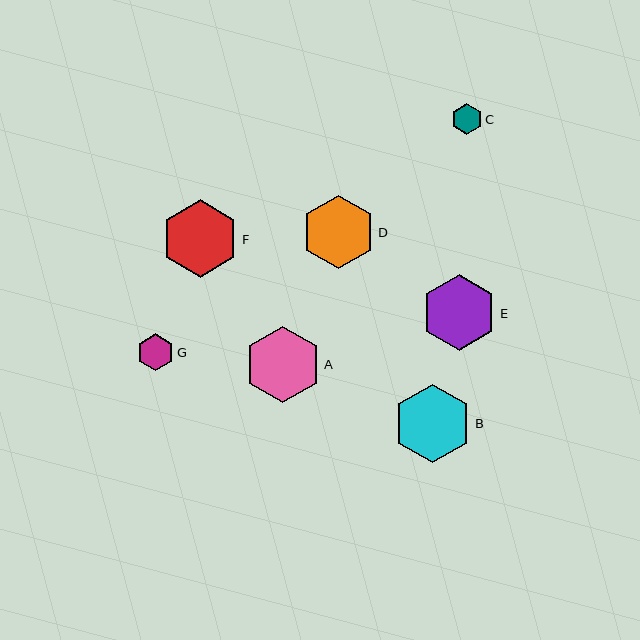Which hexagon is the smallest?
Hexagon C is the smallest with a size of approximately 31 pixels.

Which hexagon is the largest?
Hexagon B is the largest with a size of approximately 78 pixels.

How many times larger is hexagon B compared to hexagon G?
Hexagon B is approximately 2.1 times the size of hexagon G.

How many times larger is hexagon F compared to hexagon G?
Hexagon F is approximately 2.1 times the size of hexagon G.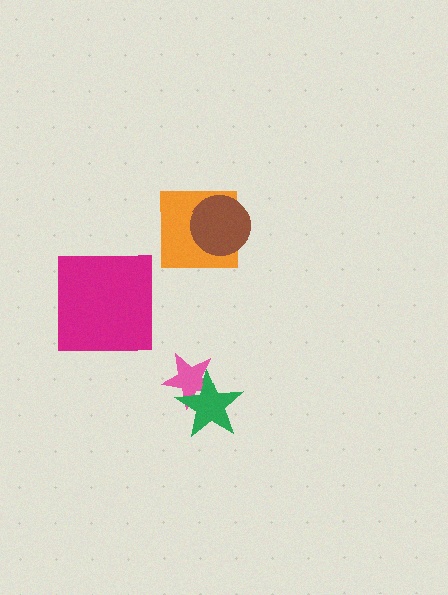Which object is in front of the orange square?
The brown circle is in front of the orange square.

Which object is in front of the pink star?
The green star is in front of the pink star.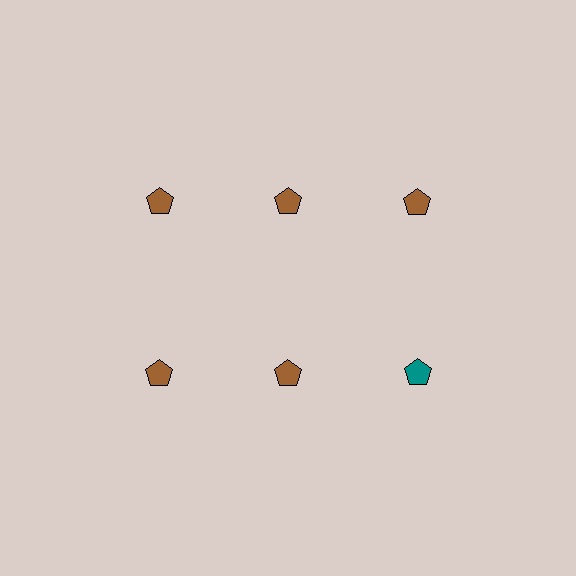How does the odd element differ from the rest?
It has a different color: teal instead of brown.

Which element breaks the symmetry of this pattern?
The teal pentagon in the second row, center column breaks the symmetry. All other shapes are brown pentagons.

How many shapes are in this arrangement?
There are 6 shapes arranged in a grid pattern.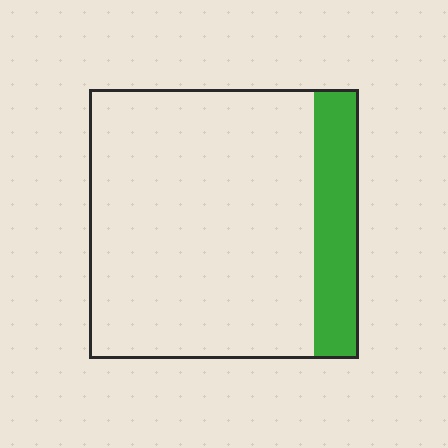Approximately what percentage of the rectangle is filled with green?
Approximately 15%.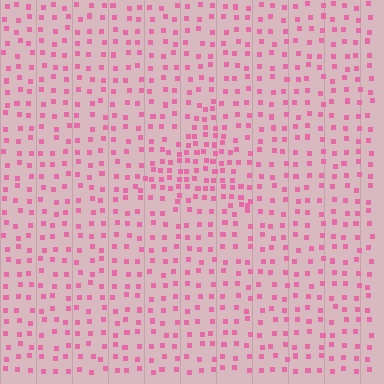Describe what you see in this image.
The image contains small pink elements arranged at two different densities. A triangle-shaped region is visible where the elements are more densely packed than the surrounding area.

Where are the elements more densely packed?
The elements are more densely packed inside the triangle boundary.